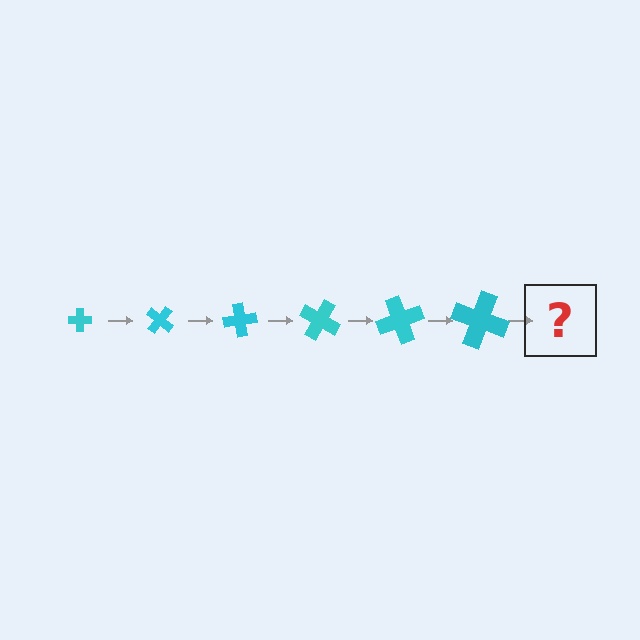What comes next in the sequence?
The next element should be a cross, larger than the previous one and rotated 240 degrees from the start.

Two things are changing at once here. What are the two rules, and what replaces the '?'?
The two rules are that the cross grows larger each step and it rotates 40 degrees each step. The '?' should be a cross, larger than the previous one and rotated 240 degrees from the start.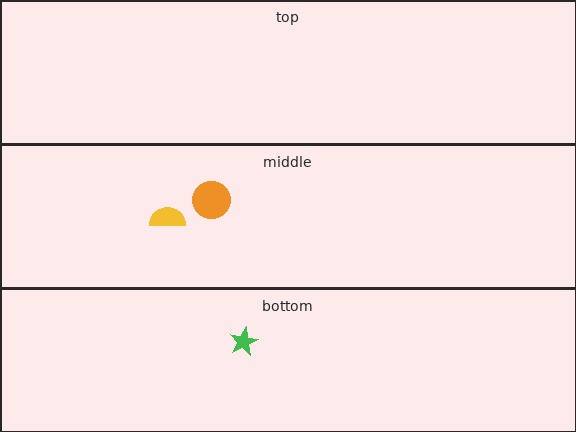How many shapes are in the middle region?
2.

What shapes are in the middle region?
The yellow semicircle, the orange circle.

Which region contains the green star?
The bottom region.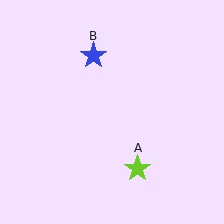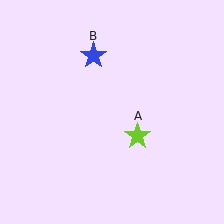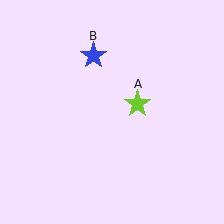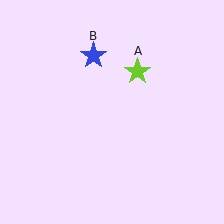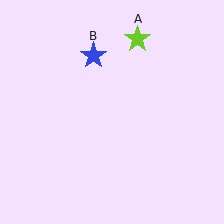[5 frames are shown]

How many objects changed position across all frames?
1 object changed position: lime star (object A).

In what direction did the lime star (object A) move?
The lime star (object A) moved up.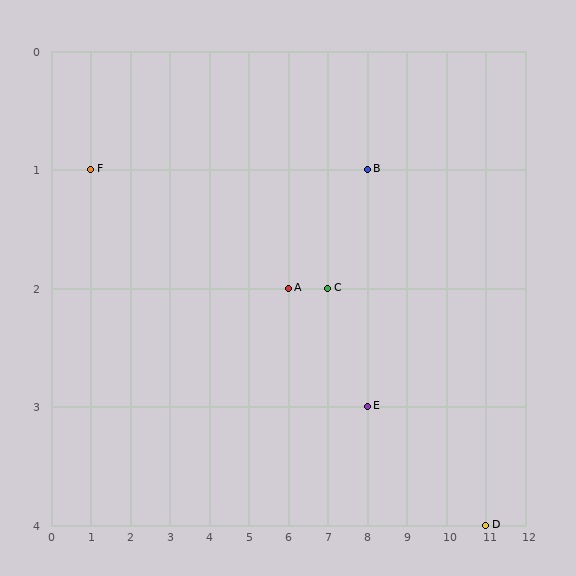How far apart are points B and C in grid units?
Points B and C are 1 column and 1 row apart (about 1.4 grid units diagonally).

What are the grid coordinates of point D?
Point D is at grid coordinates (11, 4).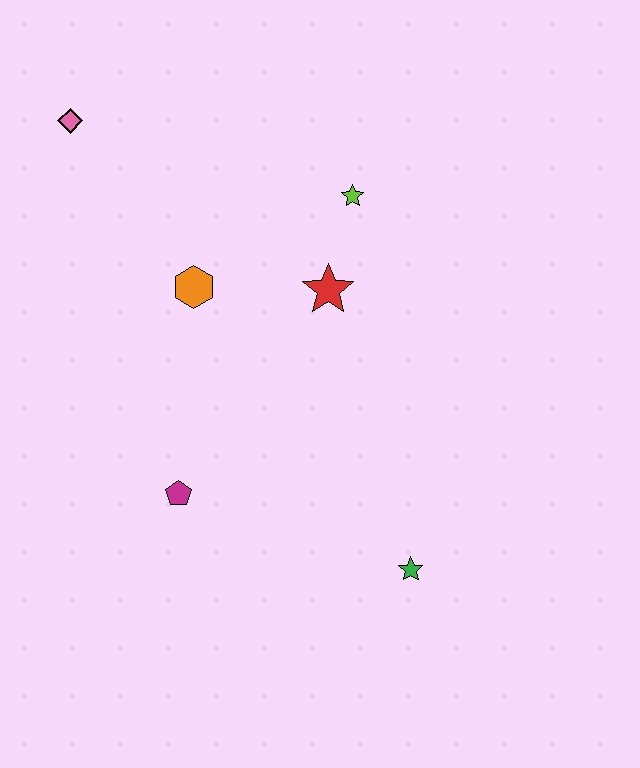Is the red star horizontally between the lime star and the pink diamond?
Yes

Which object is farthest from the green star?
The pink diamond is farthest from the green star.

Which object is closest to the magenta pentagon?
The orange hexagon is closest to the magenta pentagon.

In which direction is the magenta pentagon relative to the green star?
The magenta pentagon is to the left of the green star.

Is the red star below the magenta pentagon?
No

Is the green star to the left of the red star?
No